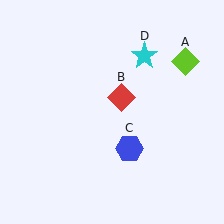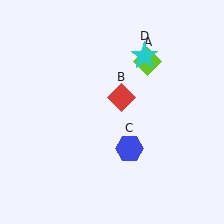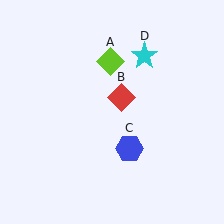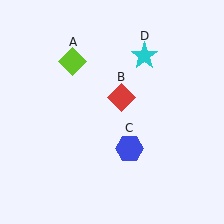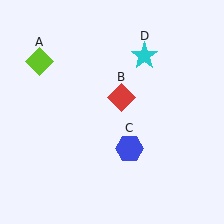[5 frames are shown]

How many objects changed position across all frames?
1 object changed position: lime diamond (object A).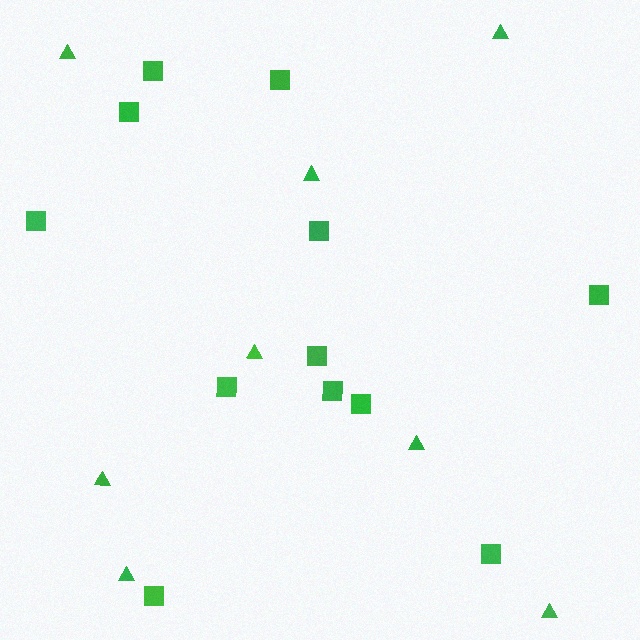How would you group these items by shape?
There are 2 groups: one group of triangles (8) and one group of squares (12).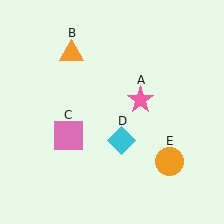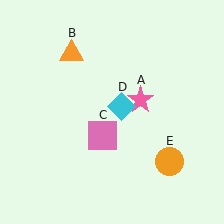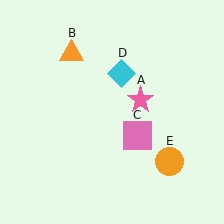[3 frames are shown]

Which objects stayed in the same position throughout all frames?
Pink star (object A) and orange triangle (object B) and orange circle (object E) remained stationary.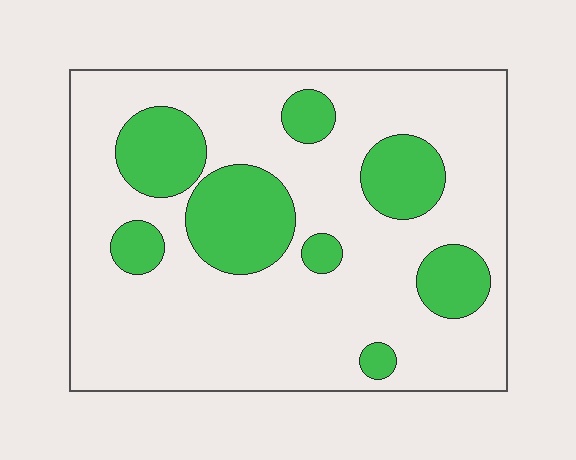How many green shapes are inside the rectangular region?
8.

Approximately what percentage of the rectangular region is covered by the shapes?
Approximately 25%.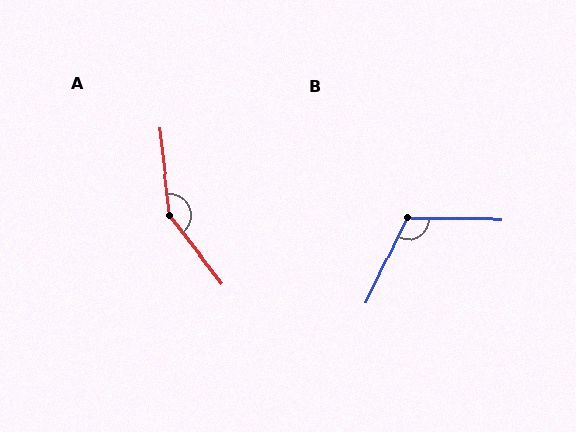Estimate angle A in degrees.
Approximately 149 degrees.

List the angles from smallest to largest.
B (114°), A (149°).